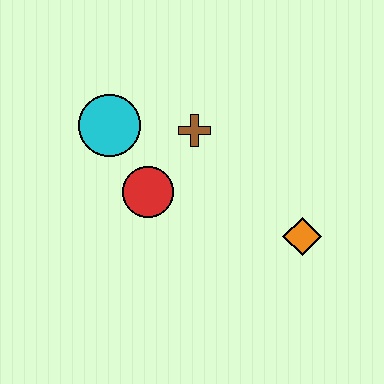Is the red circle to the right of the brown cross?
No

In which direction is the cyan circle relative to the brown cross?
The cyan circle is to the left of the brown cross.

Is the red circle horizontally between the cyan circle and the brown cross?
Yes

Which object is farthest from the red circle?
The orange diamond is farthest from the red circle.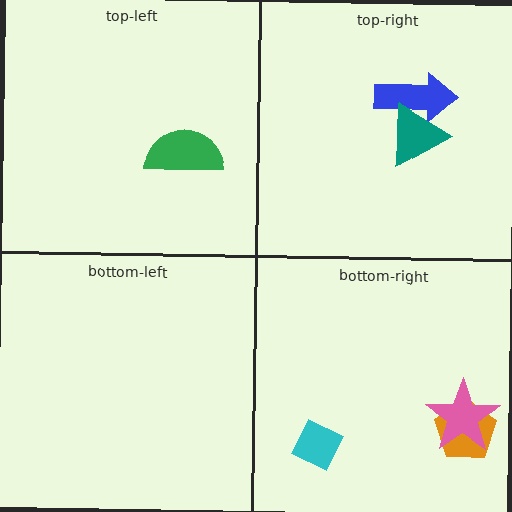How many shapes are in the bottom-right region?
3.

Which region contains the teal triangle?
The top-right region.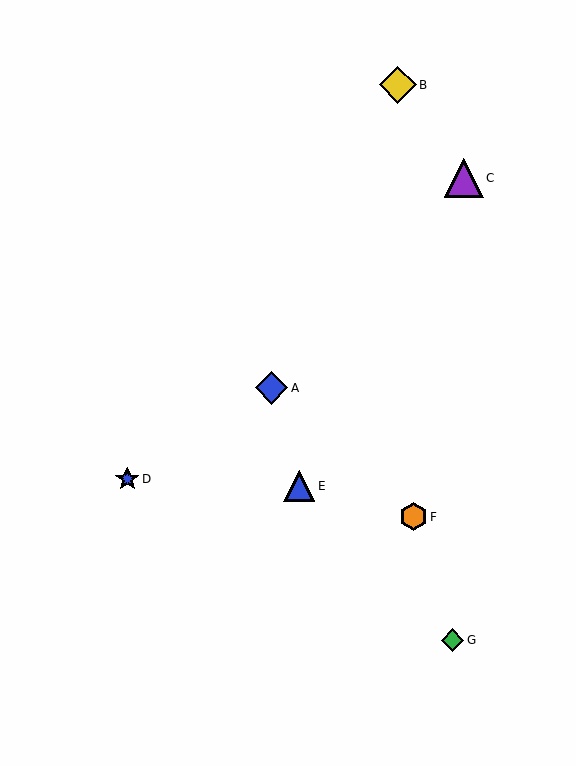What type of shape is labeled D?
Shape D is a blue star.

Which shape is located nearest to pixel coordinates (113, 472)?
The blue star (labeled D) at (127, 479) is nearest to that location.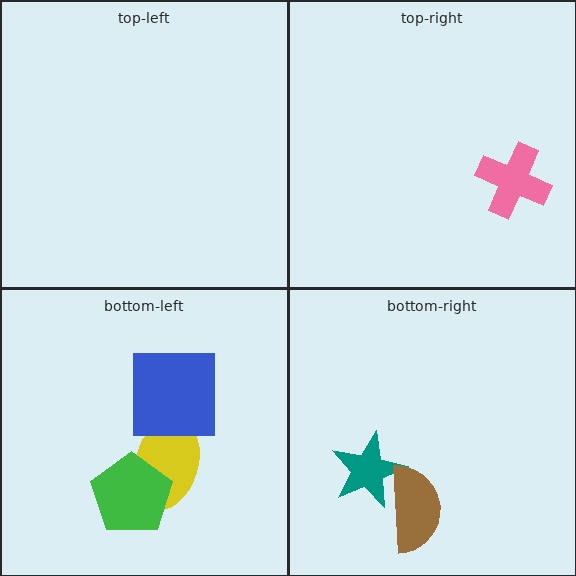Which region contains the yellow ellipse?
The bottom-left region.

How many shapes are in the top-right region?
1.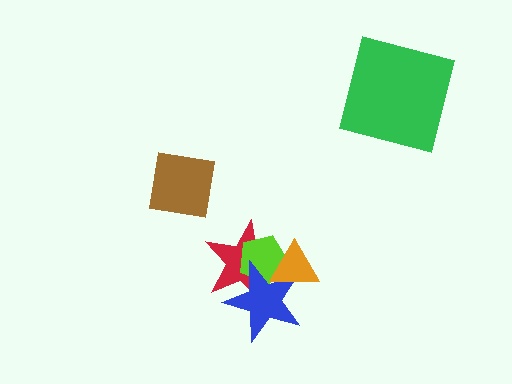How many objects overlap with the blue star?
3 objects overlap with the blue star.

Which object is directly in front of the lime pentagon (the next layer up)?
The blue star is directly in front of the lime pentagon.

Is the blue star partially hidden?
Yes, it is partially covered by another shape.